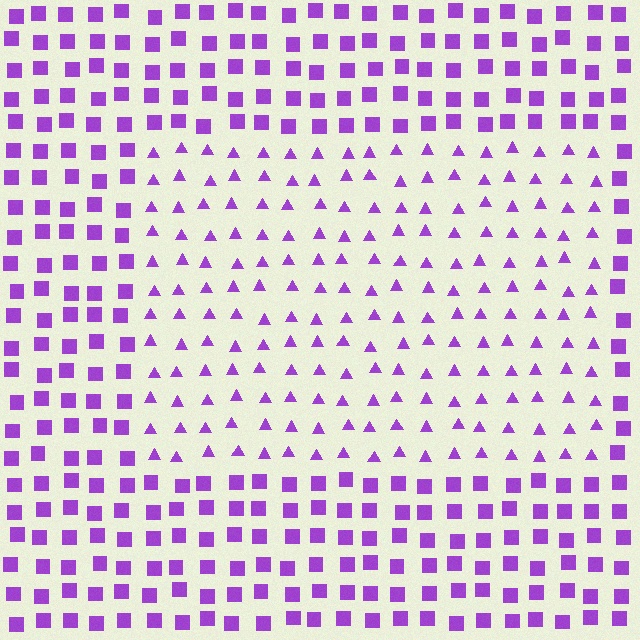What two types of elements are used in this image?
The image uses triangles inside the rectangle region and squares outside it.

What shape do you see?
I see a rectangle.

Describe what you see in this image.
The image is filled with small purple elements arranged in a uniform grid. A rectangle-shaped region contains triangles, while the surrounding area contains squares. The boundary is defined purely by the change in element shape.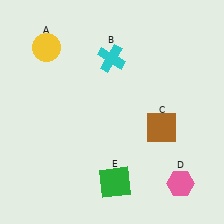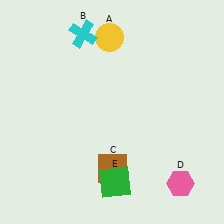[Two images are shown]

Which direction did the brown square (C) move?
The brown square (C) moved left.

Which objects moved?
The objects that moved are: the yellow circle (A), the cyan cross (B), the brown square (C).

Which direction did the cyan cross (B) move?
The cyan cross (B) moved left.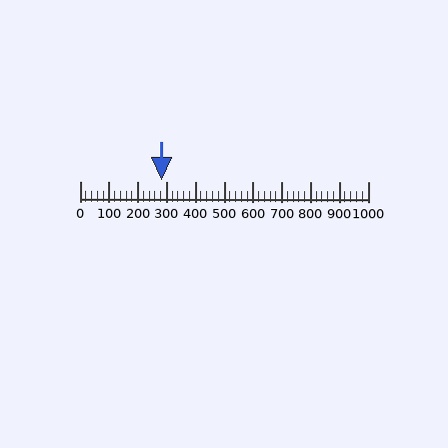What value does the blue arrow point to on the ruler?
The blue arrow points to approximately 283.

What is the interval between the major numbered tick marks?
The major tick marks are spaced 100 units apart.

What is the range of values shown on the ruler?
The ruler shows values from 0 to 1000.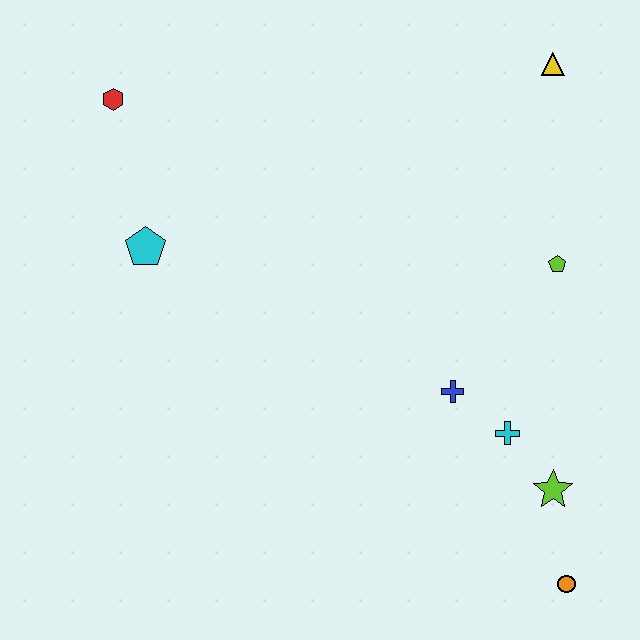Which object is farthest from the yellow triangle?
The orange circle is farthest from the yellow triangle.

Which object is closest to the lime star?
The cyan cross is closest to the lime star.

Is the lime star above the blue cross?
No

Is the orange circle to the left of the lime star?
No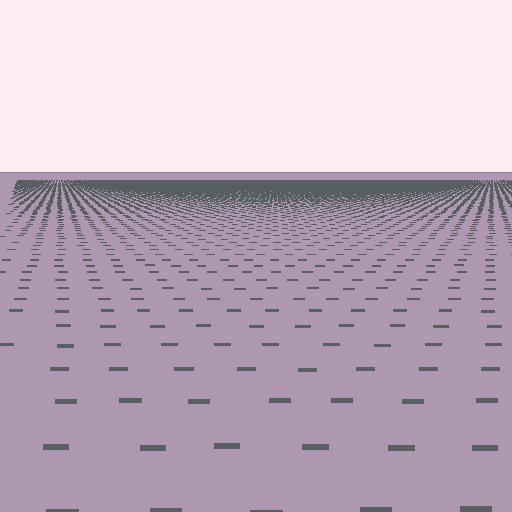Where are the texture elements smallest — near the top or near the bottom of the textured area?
Near the top.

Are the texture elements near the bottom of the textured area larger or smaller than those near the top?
Larger. Near the bottom, elements are closer to the viewer and appear at a bigger on-screen size.